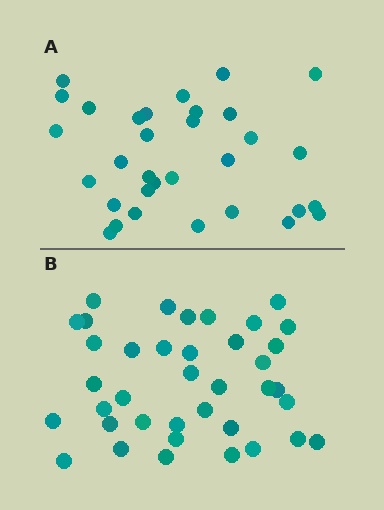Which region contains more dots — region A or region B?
Region B (the bottom region) has more dots.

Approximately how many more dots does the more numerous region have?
Region B has about 6 more dots than region A.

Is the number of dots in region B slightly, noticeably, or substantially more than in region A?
Region B has only slightly more — the two regions are fairly close. The ratio is roughly 1.2 to 1.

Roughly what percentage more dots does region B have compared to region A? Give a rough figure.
About 20% more.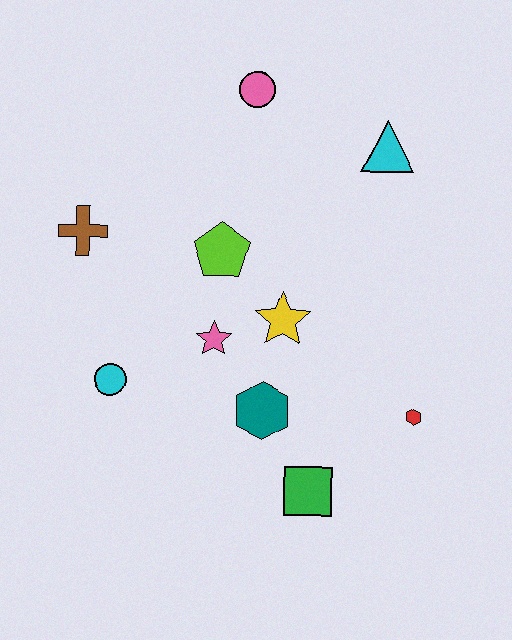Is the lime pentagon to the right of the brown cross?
Yes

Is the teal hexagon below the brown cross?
Yes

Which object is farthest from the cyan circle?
The cyan triangle is farthest from the cyan circle.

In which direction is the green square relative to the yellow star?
The green square is below the yellow star.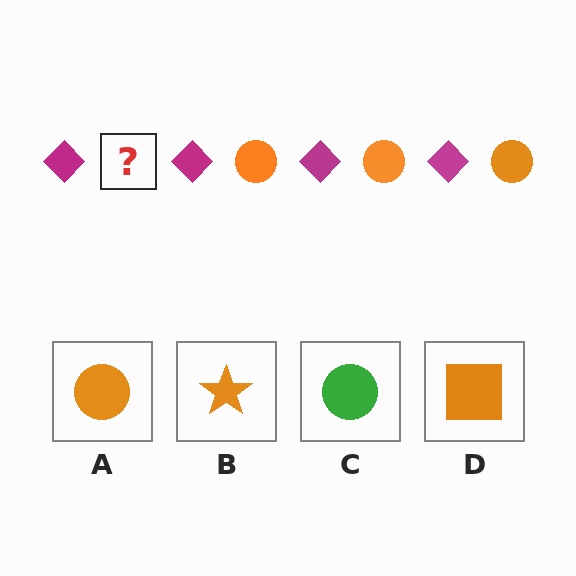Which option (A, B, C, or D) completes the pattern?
A.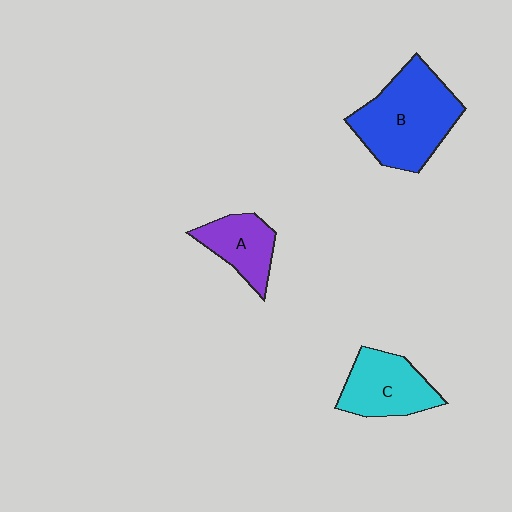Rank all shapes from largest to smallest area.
From largest to smallest: B (blue), C (cyan), A (purple).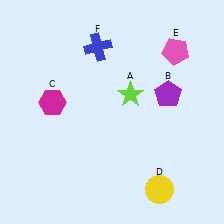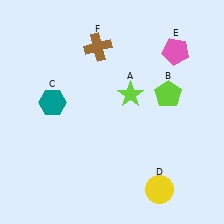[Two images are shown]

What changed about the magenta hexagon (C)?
In Image 1, C is magenta. In Image 2, it changed to teal.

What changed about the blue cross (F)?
In Image 1, F is blue. In Image 2, it changed to brown.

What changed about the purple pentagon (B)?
In Image 1, B is purple. In Image 2, it changed to lime.